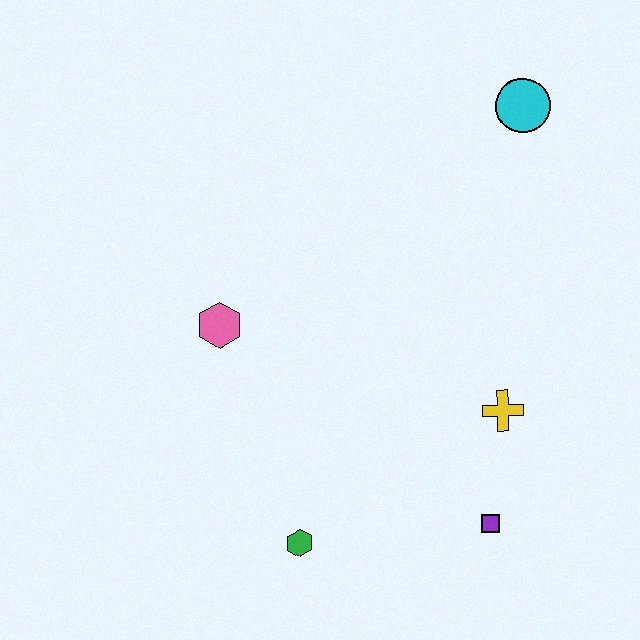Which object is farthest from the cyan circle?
The green hexagon is farthest from the cyan circle.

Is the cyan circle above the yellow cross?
Yes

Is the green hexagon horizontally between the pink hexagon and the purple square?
Yes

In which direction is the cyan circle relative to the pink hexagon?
The cyan circle is to the right of the pink hexagon.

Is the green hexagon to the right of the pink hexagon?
Yes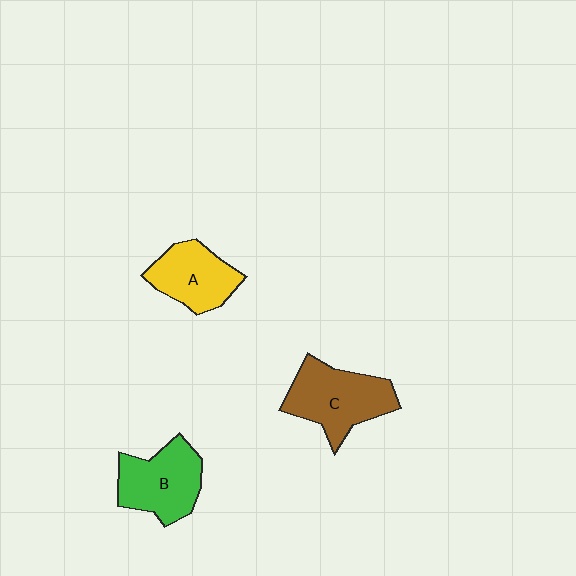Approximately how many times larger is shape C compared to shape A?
Approximately 1.3 times.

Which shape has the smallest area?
Shape A (yellow).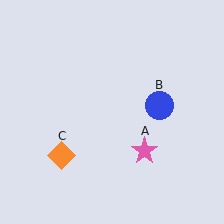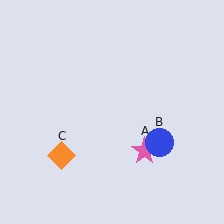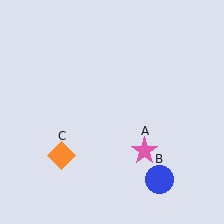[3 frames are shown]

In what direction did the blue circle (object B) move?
The blue circle (object B) moved down.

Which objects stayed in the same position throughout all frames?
Pink star (object A) and orange diamond (object C) remained stationary.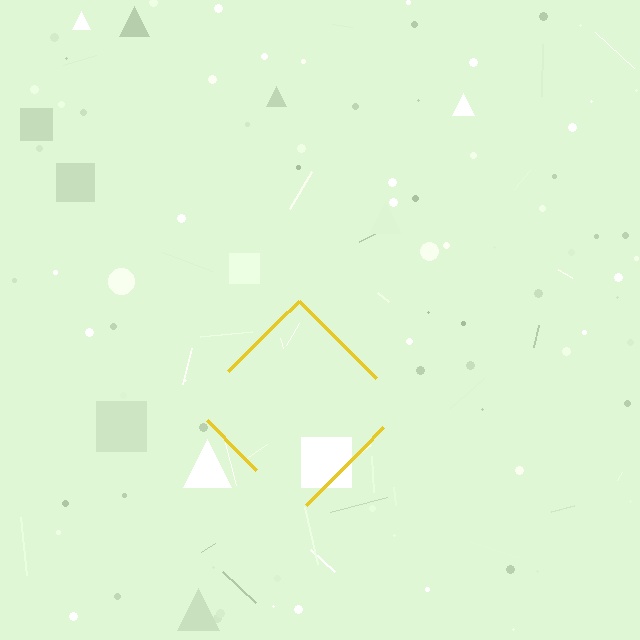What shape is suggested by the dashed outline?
The dashed outline suggests a diamond.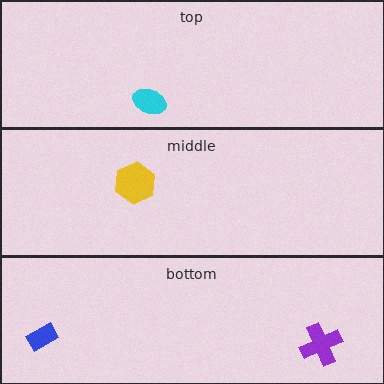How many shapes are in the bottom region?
2.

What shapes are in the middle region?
The yellow hexagon.